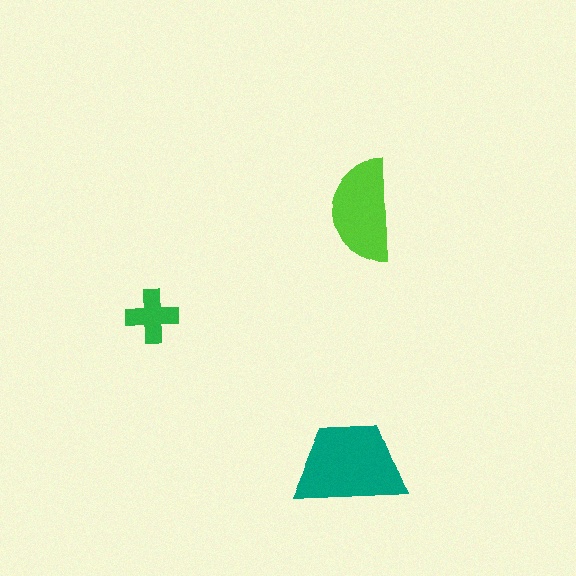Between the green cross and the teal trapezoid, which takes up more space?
The teal trapezoid.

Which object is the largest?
The teal trapezoid.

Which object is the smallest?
The green cross.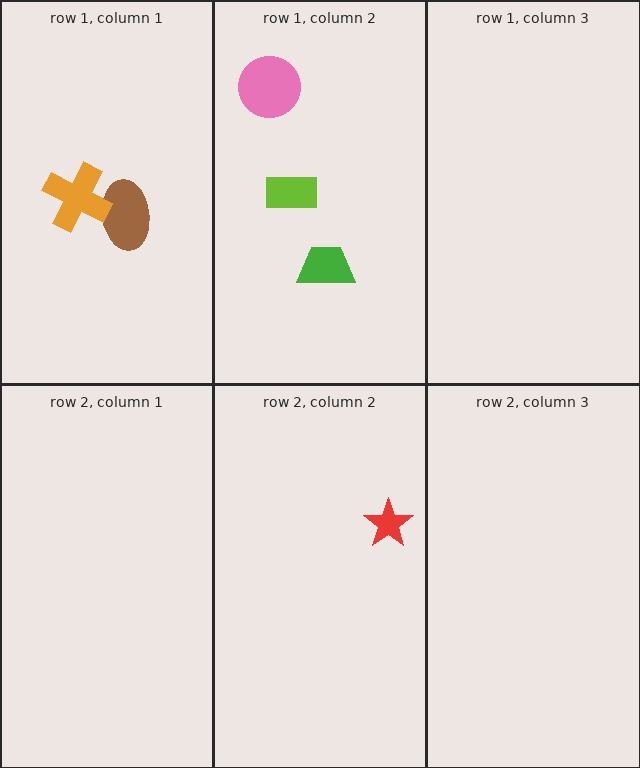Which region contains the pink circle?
The row 1, column 2 region.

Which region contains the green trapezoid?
The row 1, column 2 region.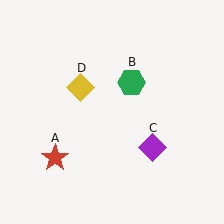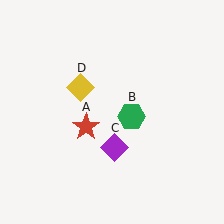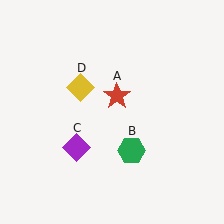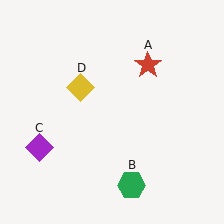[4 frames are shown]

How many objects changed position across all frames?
3 objects changed position: red star (object A), green hexagon (object B), purple diamond (object C).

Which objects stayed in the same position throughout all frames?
Yellow diamond (object D) remained stationary.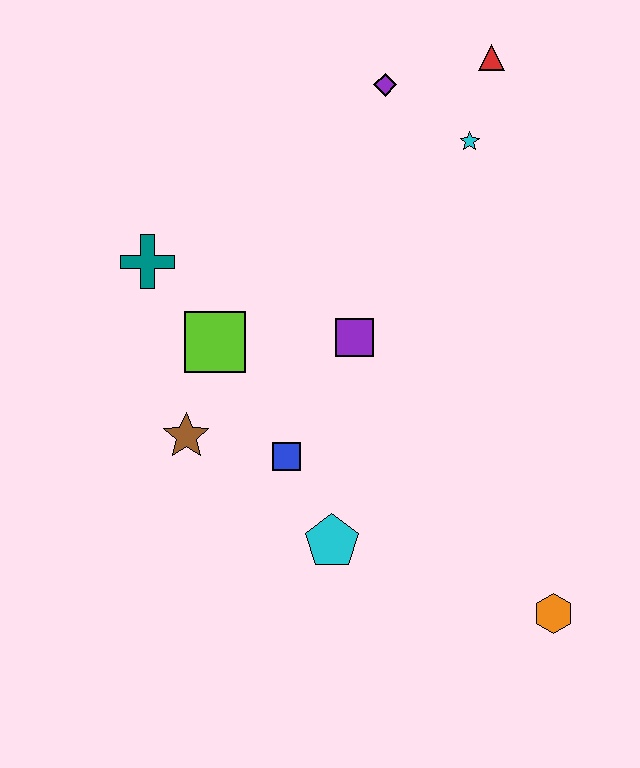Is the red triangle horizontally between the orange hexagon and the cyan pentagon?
Yes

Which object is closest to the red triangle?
The cyan star is closest to the red triangle.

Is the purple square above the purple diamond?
No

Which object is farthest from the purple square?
The orange hexagon is farthest from the purple square.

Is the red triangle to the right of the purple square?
Yes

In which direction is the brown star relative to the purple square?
The brown star is to the left of the purple square.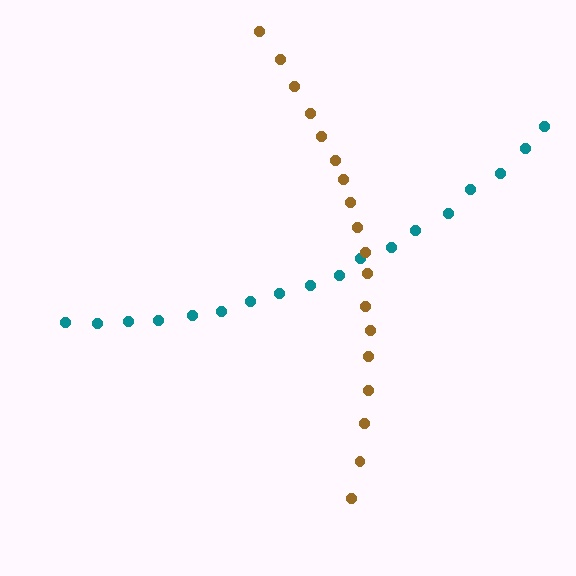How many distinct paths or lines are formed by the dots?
There are 2 distinct paths.